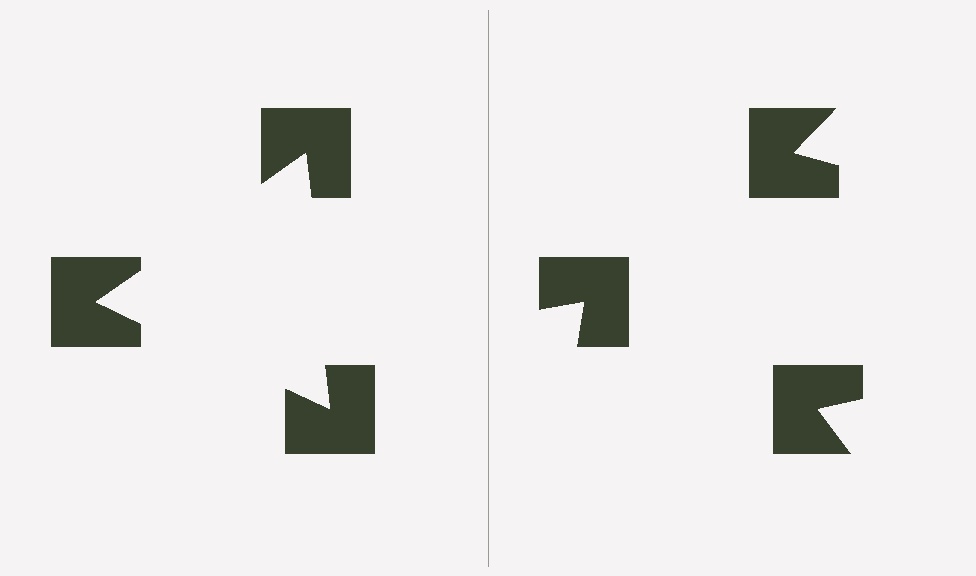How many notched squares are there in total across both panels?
6 — 3 on each side.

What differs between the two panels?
The notched squares are positioned identically on both sides; only the wedge orientations differ. On the left they align to a triangle; on the right they are misaligned.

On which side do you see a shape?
An illusory triangle appears on the left side. On the right side the wedge cuts are rotated, so no coherent shape forms.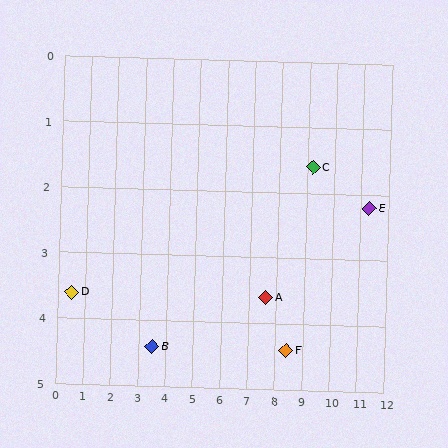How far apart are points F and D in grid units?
Points F and D are about 7.9 grid units apart.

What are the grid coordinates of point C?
Point C is at approximately (9.2, 1.6).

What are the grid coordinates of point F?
Point F is at approximately (8.4, 4.4).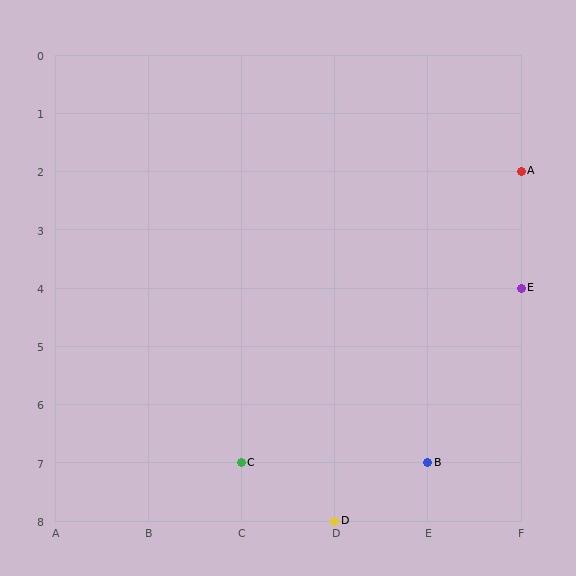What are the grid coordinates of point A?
Point A is at grid coordinates (F, 2).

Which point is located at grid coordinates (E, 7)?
Point B is at (E, 7).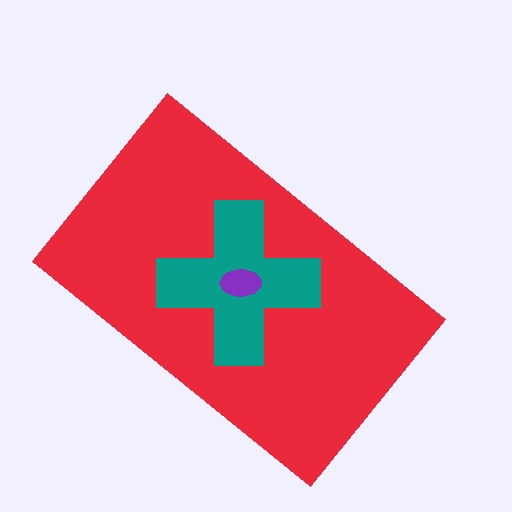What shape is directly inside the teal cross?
The purple ellipse.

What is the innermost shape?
The purple ellipse.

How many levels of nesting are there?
3.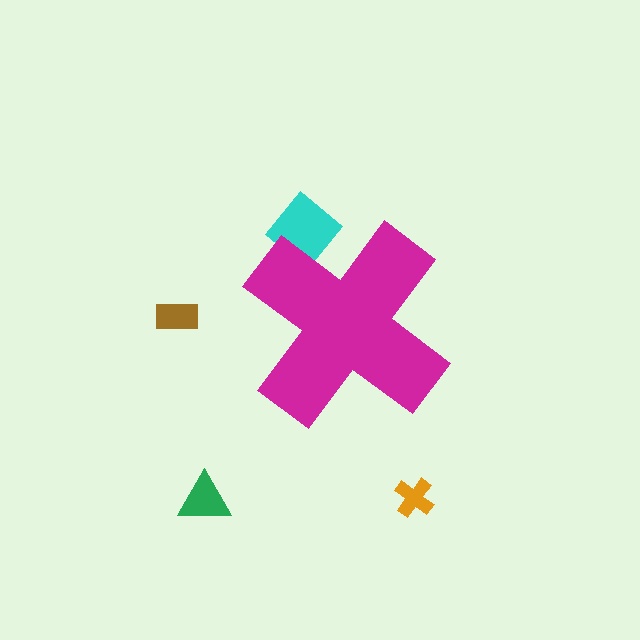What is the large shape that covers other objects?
A magenta cross.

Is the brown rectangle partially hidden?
No, the brown rectangle is fully visible.